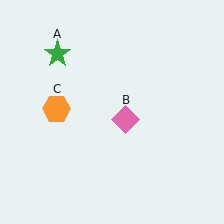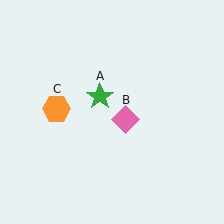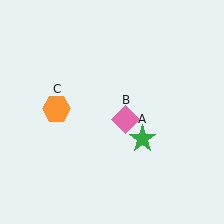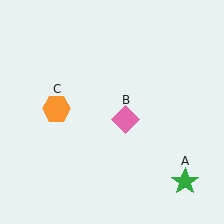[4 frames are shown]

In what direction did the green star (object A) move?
The green star (object A) moved down and to the right.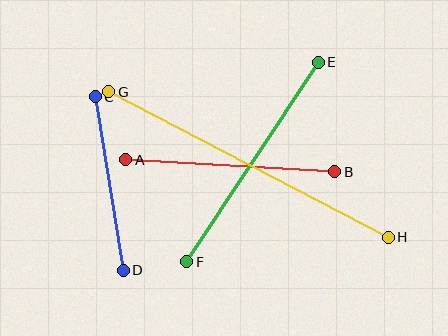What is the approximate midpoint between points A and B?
The midpoint is at approximately (230, 166) pixels.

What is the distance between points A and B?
The distance is approximately 209 pixels.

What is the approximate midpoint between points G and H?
The midpoint is at approximately (248, 165) pixels.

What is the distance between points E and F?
The distance is approximately 239 pixels.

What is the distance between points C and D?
The distance is approximately 176 pixels.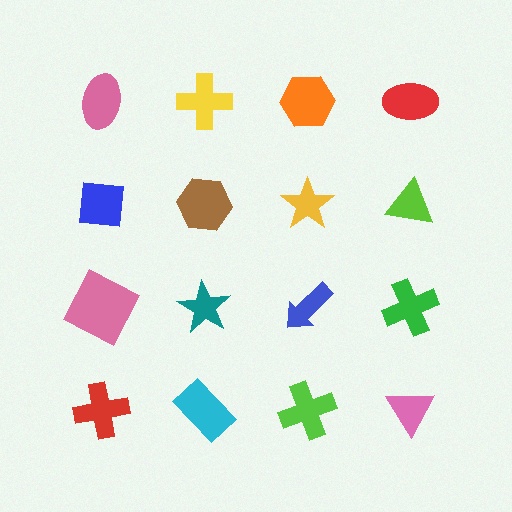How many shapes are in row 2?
4 shapes.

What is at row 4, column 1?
A red cross.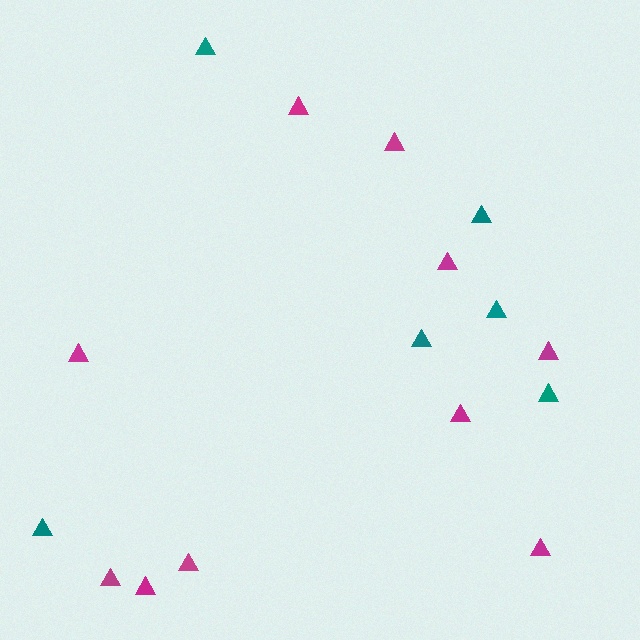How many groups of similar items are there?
There are 2 groups: one group of magenta triangles (10) and one group of teal triangles (6).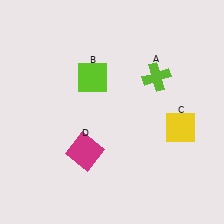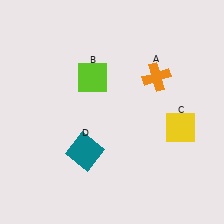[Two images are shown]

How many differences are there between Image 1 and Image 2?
There are 2 differences between the two images.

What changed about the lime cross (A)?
In Image 1, A is lime. In Image 2, it changed to orange.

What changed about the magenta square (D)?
In Image 1, D is magenta. In Image 2, it changed to teal.